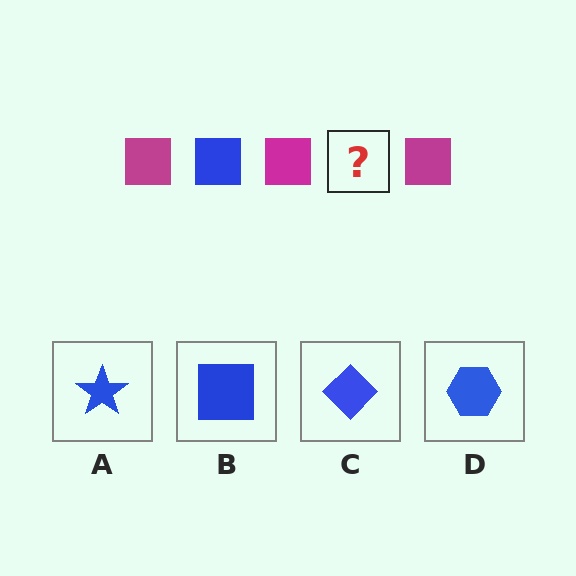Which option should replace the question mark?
Option B.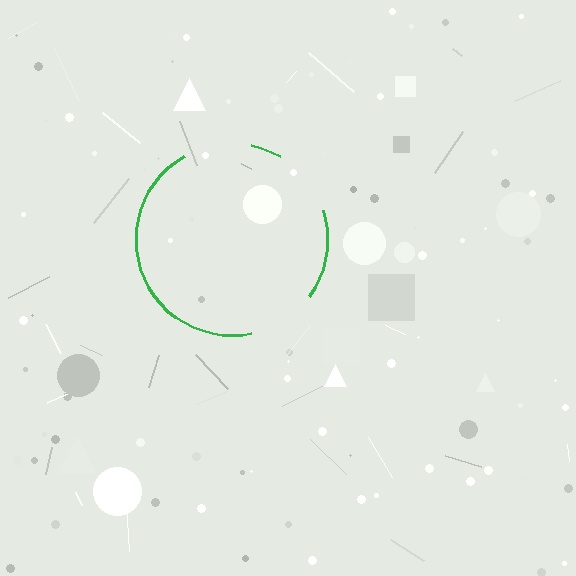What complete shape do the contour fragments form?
The contour fragments form a circle.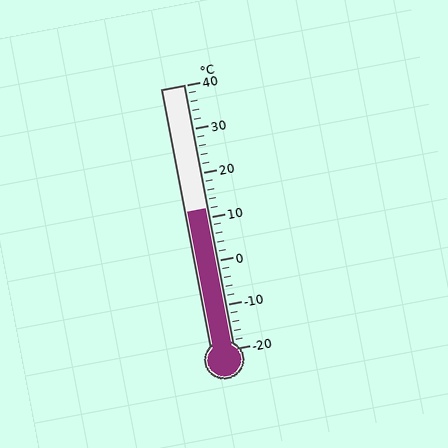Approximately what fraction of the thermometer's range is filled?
The thermometer is filled to approximately 55% of its range.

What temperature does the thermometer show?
The thermometer shows approximately 12°C.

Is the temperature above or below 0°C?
The temperature is above 0°C.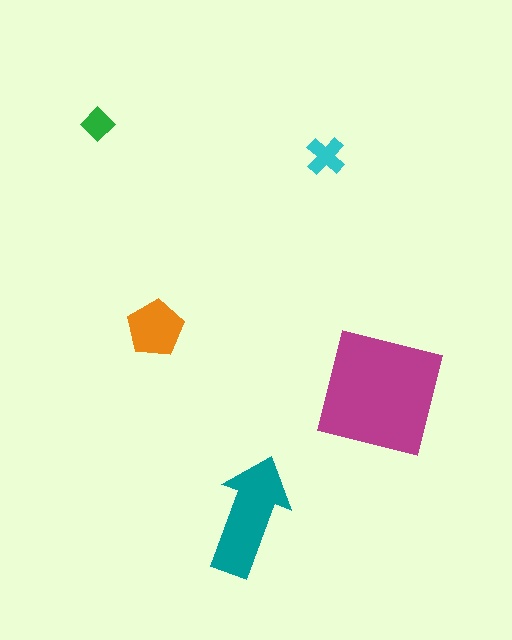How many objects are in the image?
There are 5 objects in the image.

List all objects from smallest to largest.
The green diamond, the cyan cross, the orange pentagon, the teal arrow, the magenta square.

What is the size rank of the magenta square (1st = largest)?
1st.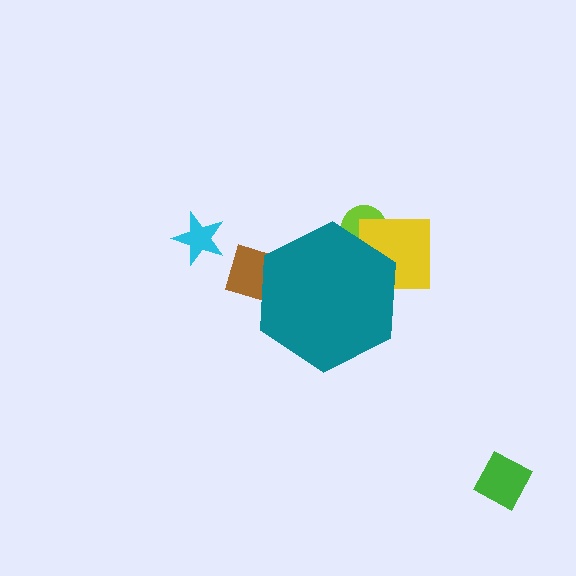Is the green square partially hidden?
No, the green square is fully visible.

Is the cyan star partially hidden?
No, the cyan star is fully visible.